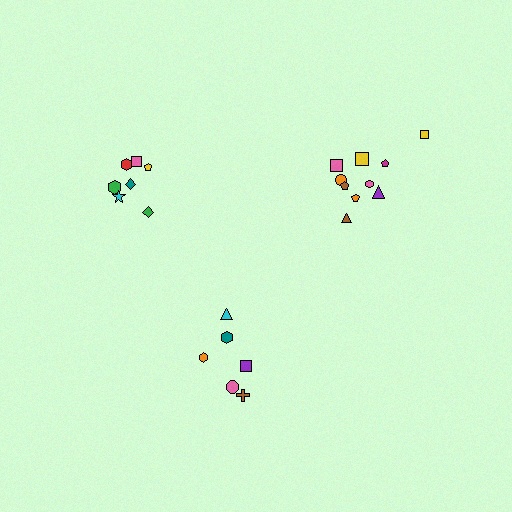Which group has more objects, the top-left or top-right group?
The top-right group.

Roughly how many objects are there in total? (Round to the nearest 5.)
Roughly 25 objects in total.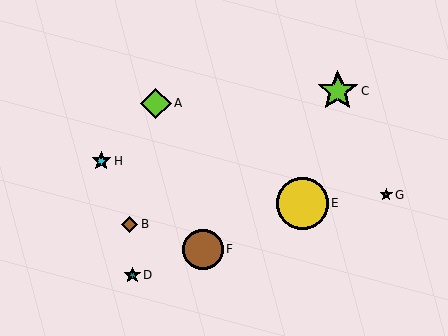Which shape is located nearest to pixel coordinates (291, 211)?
The yellow circle (labeled E) at (303, 203) is nearest to that location.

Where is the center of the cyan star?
The center of the cyan star is at (101, 161).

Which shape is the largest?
The yellow circle (labeled E) is the largest.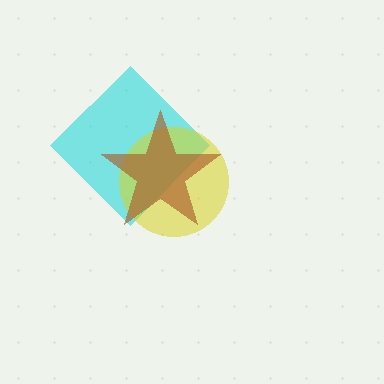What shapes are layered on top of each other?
The layered shapes are: a cyan diamond, a yellow circle, a brown star.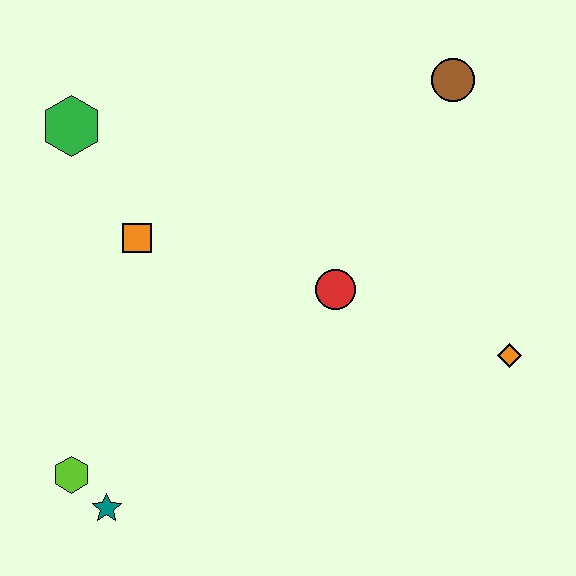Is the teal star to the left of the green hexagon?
No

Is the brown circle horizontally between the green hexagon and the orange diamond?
Yes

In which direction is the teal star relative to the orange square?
The teal star is below the orange square.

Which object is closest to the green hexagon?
The orange square is closest to the green hexagon.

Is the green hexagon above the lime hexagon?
Yes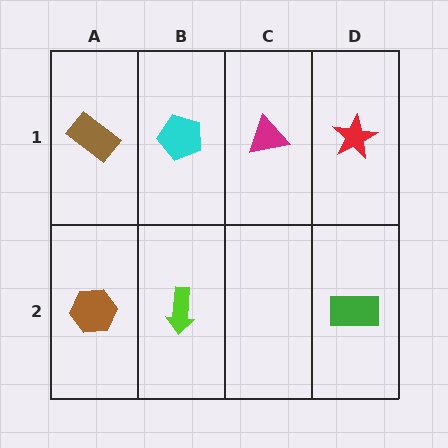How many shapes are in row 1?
4 shapes.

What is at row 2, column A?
A brown hexagon.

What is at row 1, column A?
A brown rectangle.